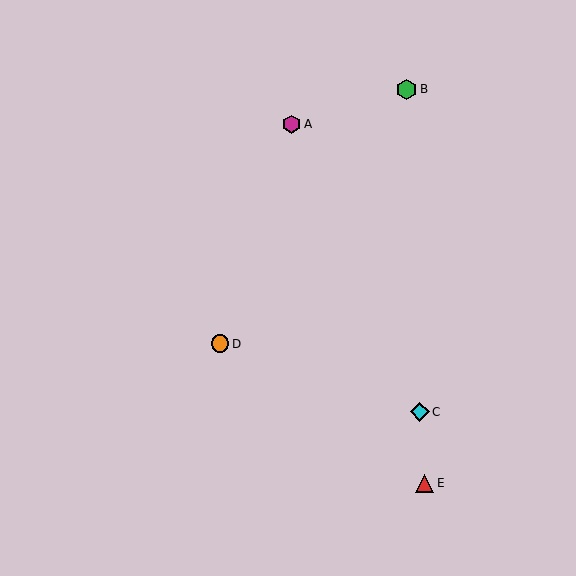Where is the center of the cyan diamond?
The center of the cyan diamond is at (420, 412).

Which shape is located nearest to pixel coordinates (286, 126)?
The magenta hexagon (labeled A) at (292, 124) is nearest to that location.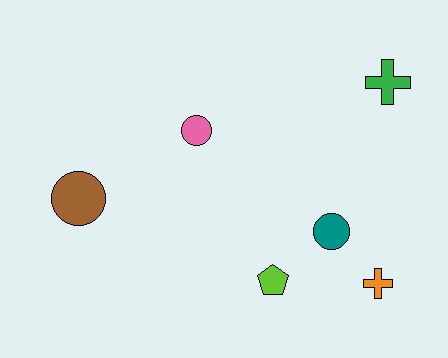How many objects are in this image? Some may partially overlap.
There are 6 objects.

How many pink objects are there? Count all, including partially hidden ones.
There is 1 pink object.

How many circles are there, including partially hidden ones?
There are 3 circles.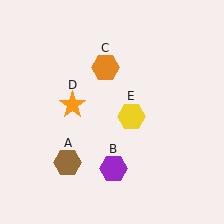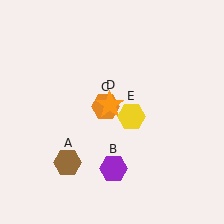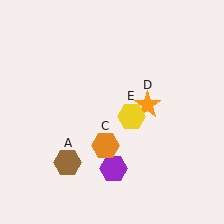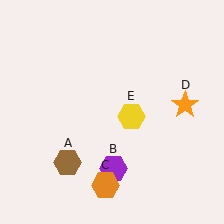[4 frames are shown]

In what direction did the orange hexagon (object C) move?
The orange hexagon (object C) moved down.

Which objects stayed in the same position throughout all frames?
Brown hexagon (object A) and purple hexagon (object B) and yellow hexagon (object E) remained stationary.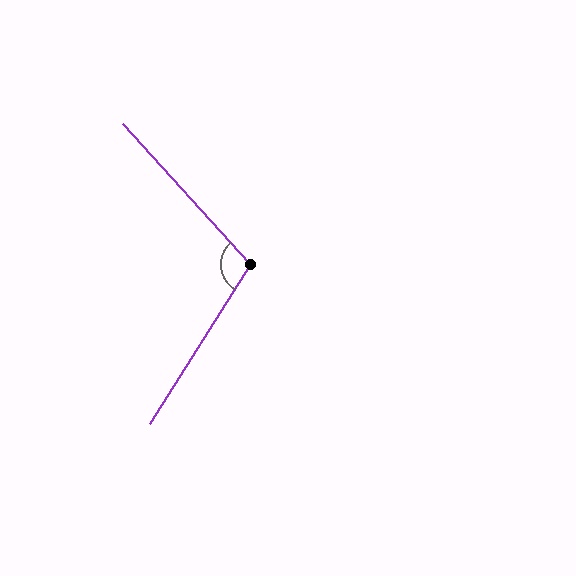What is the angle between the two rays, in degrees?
Approximately 106 degrees.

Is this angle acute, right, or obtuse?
It is obtuse.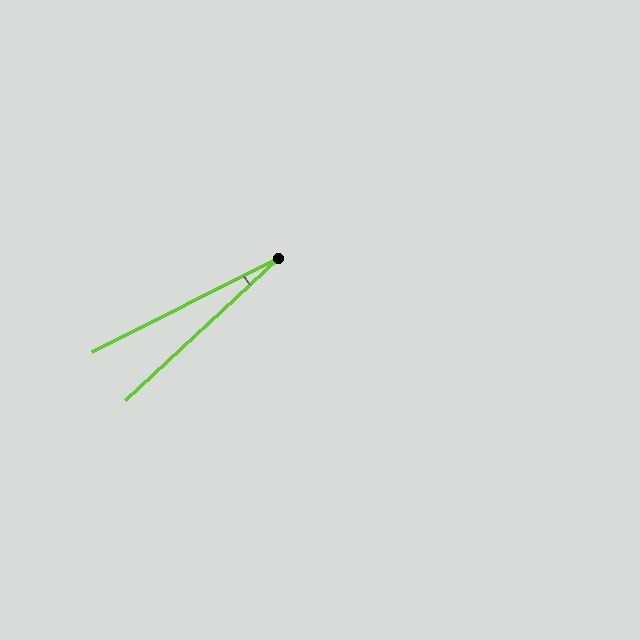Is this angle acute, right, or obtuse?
It is acute.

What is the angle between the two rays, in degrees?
Approximately 16 degrees.